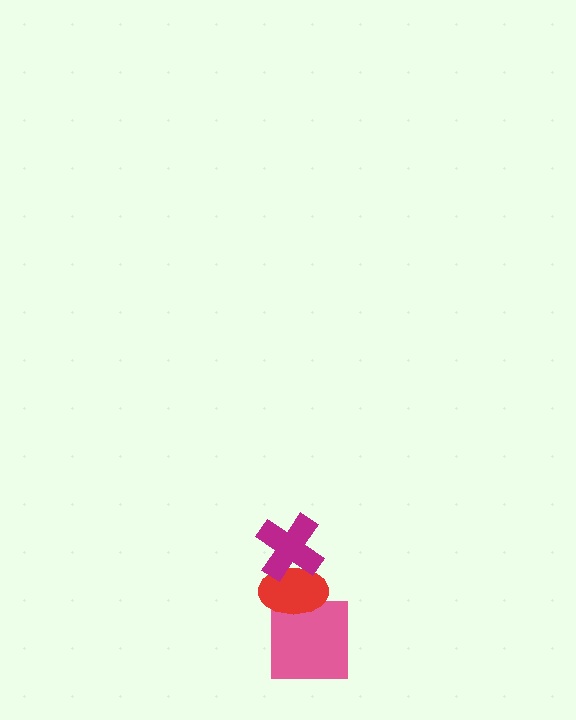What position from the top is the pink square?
The pink square is 3rd from the top.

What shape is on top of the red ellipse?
The magenta cross is on top of the red ellipse.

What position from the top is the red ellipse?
The red ellipse is 2nd from the top.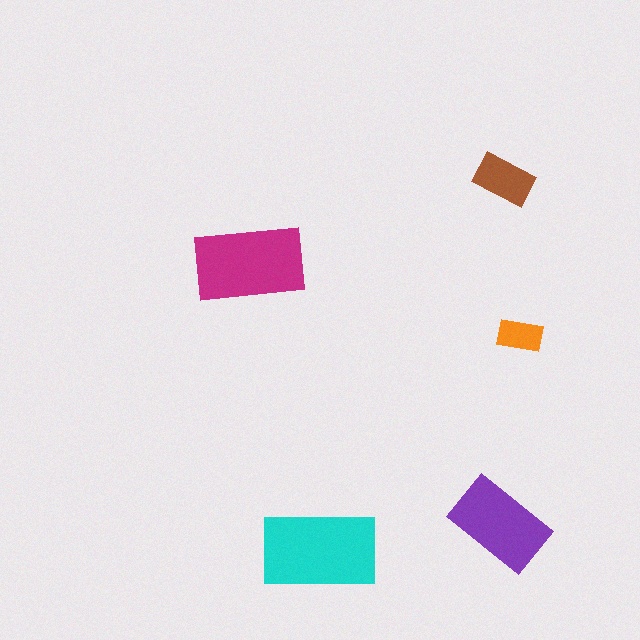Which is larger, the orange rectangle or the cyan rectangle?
The cyan one.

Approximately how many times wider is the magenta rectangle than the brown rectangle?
About 2 times wider.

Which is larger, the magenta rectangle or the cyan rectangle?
The cyan one.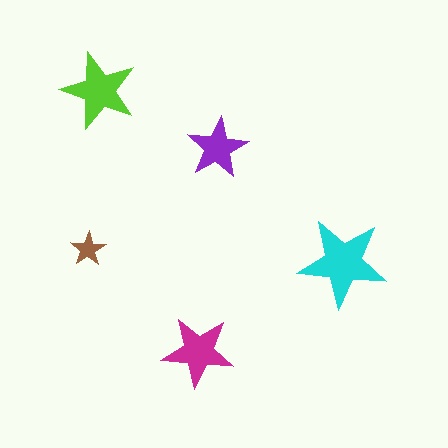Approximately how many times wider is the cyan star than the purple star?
About 1.5 times wider.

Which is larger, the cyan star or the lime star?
The cyan one.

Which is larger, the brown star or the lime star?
The lime one.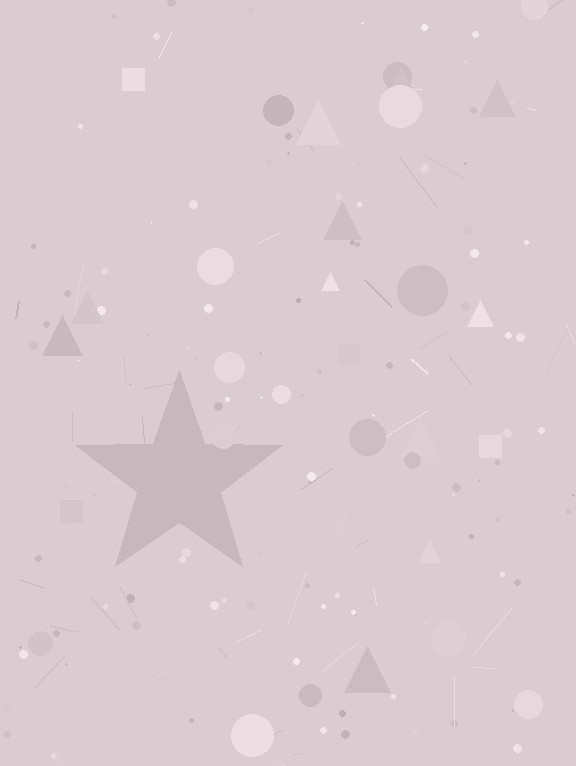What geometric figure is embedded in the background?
A star is embedded in the background.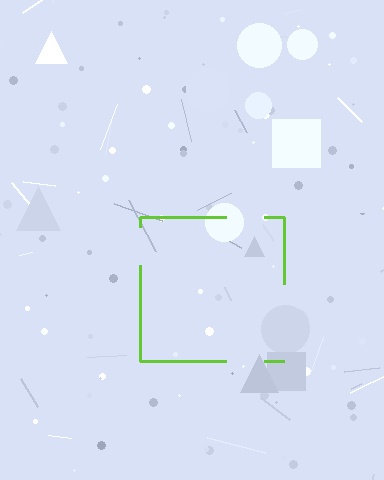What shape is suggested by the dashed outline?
The dashed outline suggests a square.